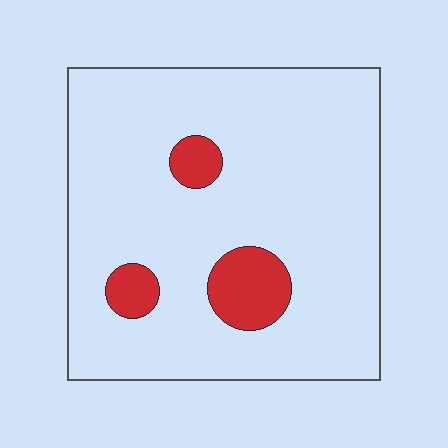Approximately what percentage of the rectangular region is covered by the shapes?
Approximately 10%.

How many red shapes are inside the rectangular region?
3.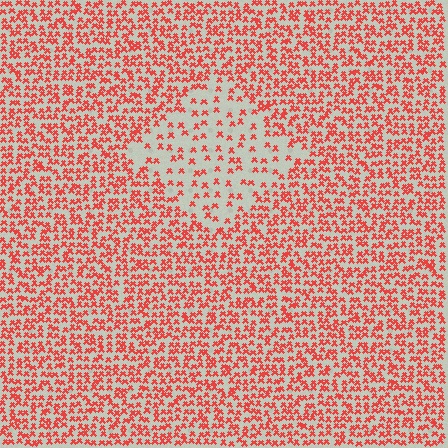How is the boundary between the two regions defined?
The boundary is defined by a change in element density (approximately 2.4x ratio). All elements are the same color, size, and shape.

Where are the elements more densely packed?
The elements are more densely packed outside the diamond boundary.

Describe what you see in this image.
The image contains small red elements arranged at two different densities. A diamond-shaped region is visible where the elements are less densely packed than the surrounding area.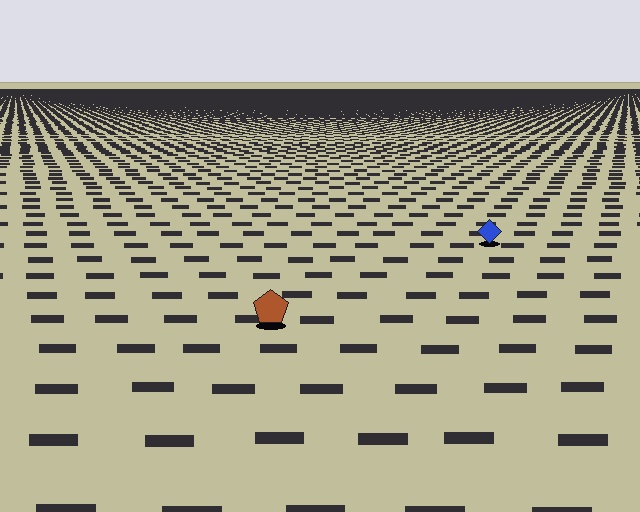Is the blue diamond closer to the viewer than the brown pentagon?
No. The brown pentagon is closer — you can tell from the texture gradient: the ground texture is coarser near it.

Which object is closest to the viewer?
The brown pentagon is closest. The texture marks near it are larger and more spread out.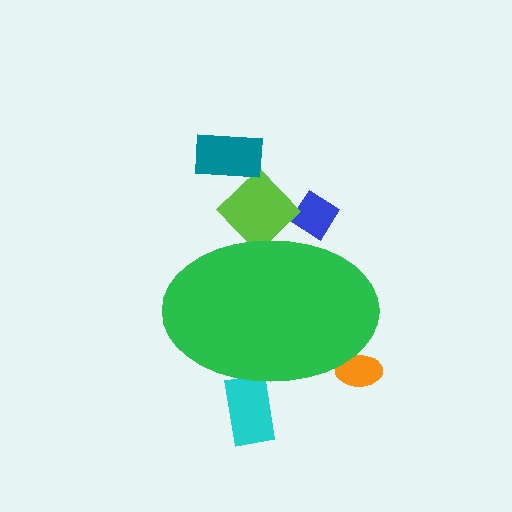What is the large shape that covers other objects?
A green ellipse.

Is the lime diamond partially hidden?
Yes, the lime diamond is partially hidden behind the green ellipse.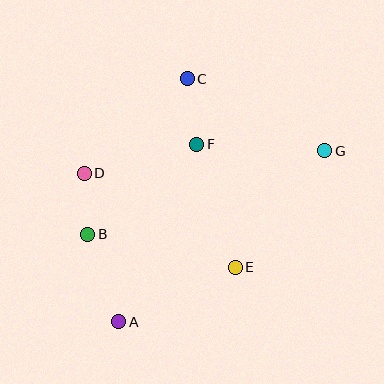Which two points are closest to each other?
Points B and D are closest to each other.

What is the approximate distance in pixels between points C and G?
The distance between C and G is approximately 155 pixels.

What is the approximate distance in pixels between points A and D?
The distance between A and D is approximately 153 pixels.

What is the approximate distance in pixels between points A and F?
The distance between A and F is approximately 194 pixels.